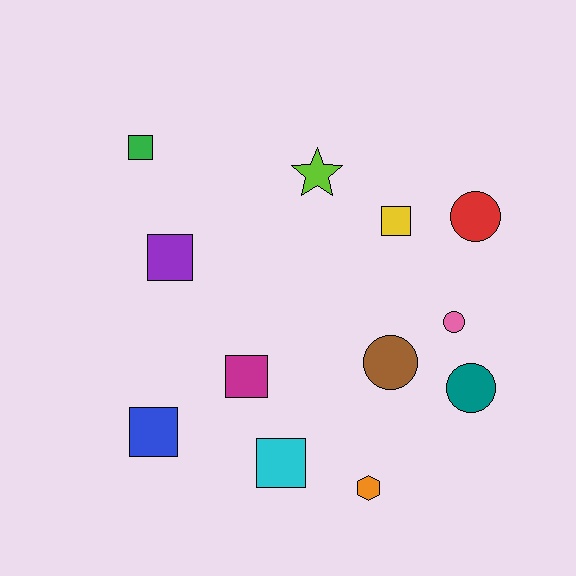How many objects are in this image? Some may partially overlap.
There are 12 objects.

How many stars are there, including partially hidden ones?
There is 1 star.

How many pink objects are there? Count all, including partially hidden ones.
There is 1 pink object.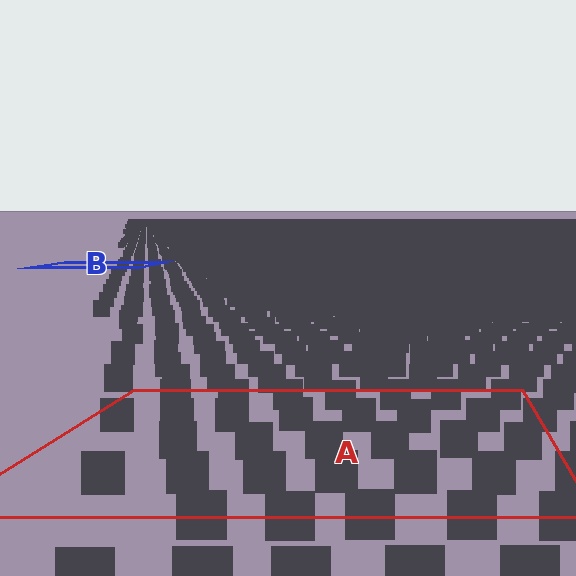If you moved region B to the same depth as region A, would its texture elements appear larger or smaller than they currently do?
They would appear larger. At a closer depth, the same texture elements are projected at a bigger on-screen size.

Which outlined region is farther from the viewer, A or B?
Region B is farther from the viewer — the texture elements inside it appear smaller and more densely packed.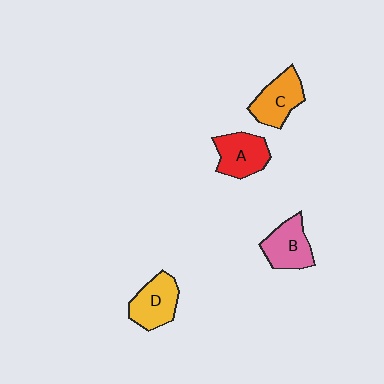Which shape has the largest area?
Shape D (yellow).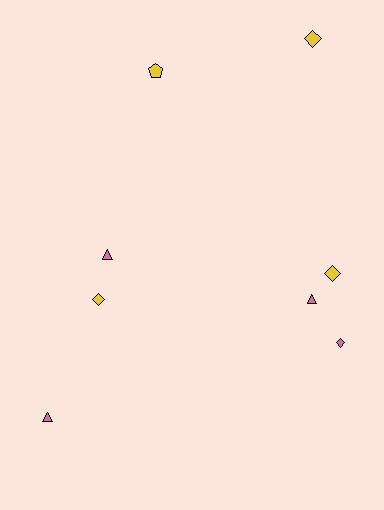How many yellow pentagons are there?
There is 1 yellow pentagon.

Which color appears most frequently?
Yellow, with 4 objects.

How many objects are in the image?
There are 8 objects.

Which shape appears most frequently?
Diamond, with 4 objects.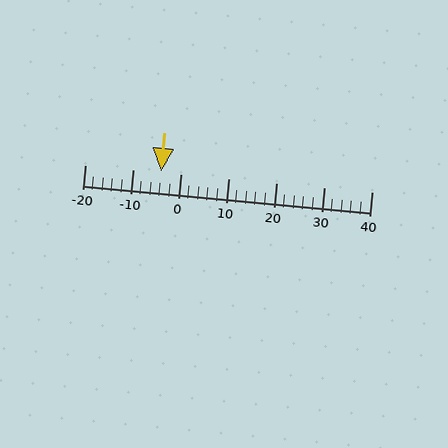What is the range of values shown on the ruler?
The ruler shows values from -20 to 40.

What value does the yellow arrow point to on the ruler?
The yellow arrow points to approximately -4.